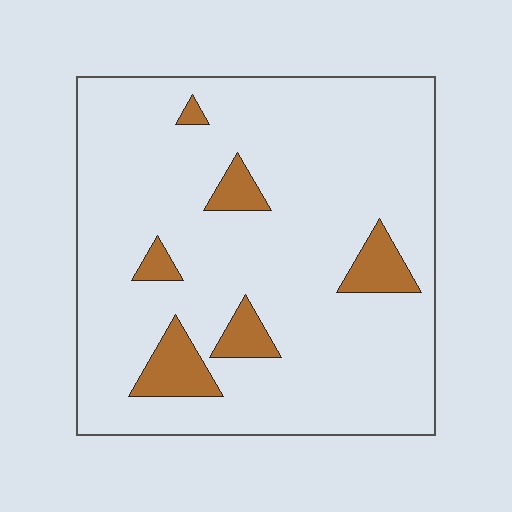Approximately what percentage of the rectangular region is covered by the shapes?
Approximately 10%.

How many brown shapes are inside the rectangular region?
6.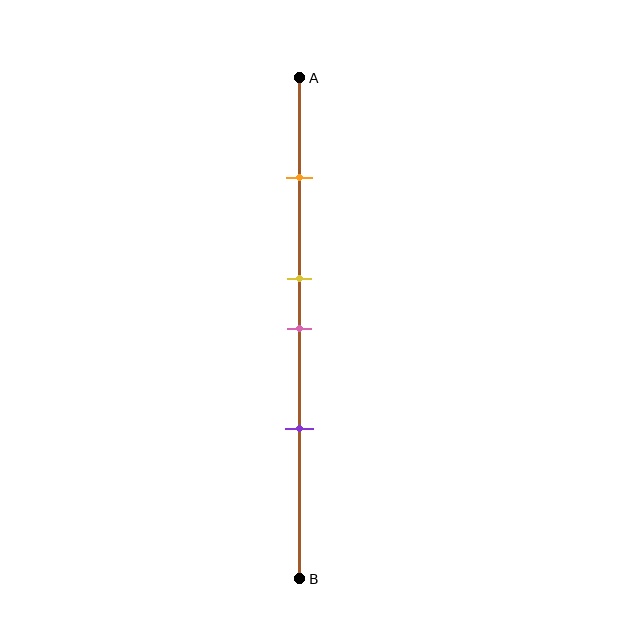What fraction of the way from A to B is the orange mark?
The orange mark is approximately 20% (0.2) of the way from A to B.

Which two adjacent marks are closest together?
The yellow and pink marks are the closest adjacent pair.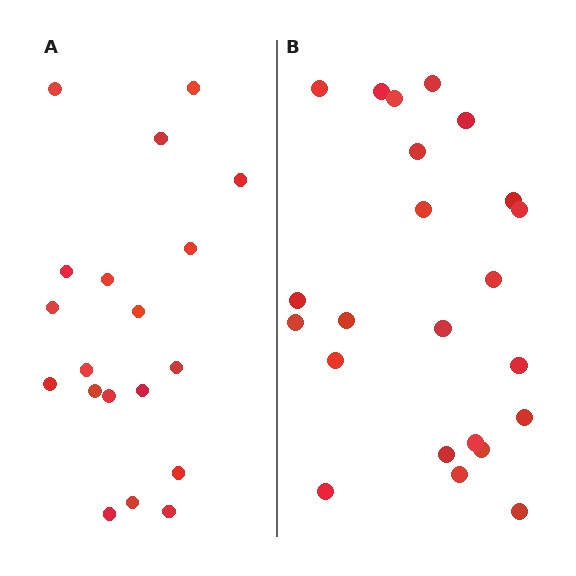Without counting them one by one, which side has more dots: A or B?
Region B (the right region) has more dots.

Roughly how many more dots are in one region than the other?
Region B has about 4 more dots than region A.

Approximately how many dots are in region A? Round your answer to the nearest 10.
About 20 dots. (The exact count is 19, which rounds to 20.)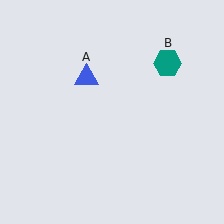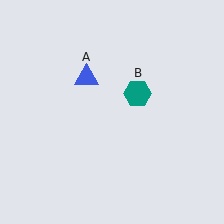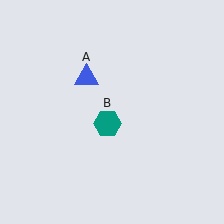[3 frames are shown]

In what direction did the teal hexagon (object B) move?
The teal hexagon (object B) moved down and to the left.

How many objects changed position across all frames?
1 object changed position: teal hexagon (object B).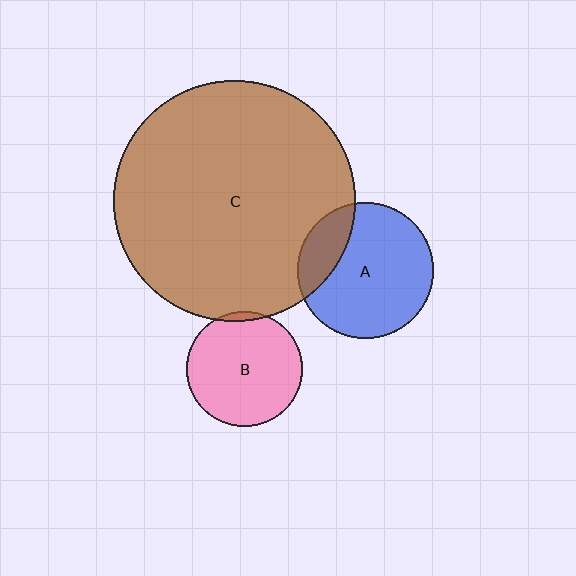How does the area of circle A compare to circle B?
Approximately 1.4 times.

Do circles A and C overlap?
Yes.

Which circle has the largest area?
Circle C (brown).